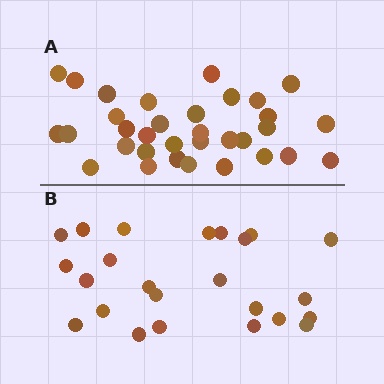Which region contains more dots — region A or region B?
Region A (the top region) has more dots.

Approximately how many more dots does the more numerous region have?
Region A has roughly 8 or so more dots than region B.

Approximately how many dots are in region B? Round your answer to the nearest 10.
About 20 dots. (The exact count is 24, which rounds to 20.)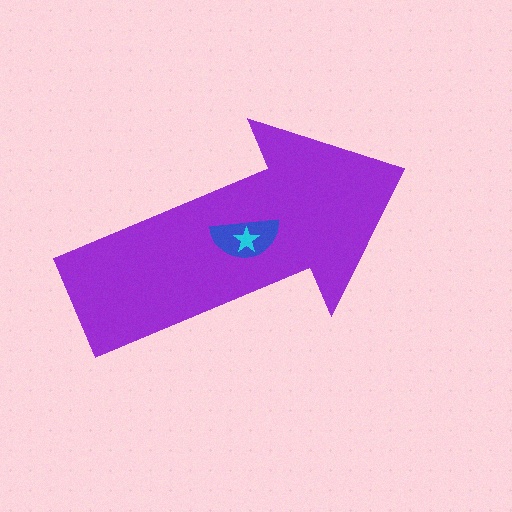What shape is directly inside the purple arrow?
The blue semicircle.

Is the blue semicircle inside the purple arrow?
Yes.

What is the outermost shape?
The purple arrow.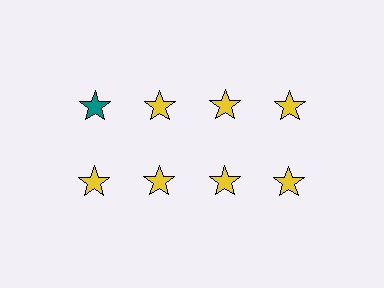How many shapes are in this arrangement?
There are 8 shapes arranged in a grid pattern.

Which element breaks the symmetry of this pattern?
The teal star in the top row, leftmost column breaks the symmetry. All other shapes are yellow stars.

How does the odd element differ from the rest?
It has a different color: teal instead of yellow.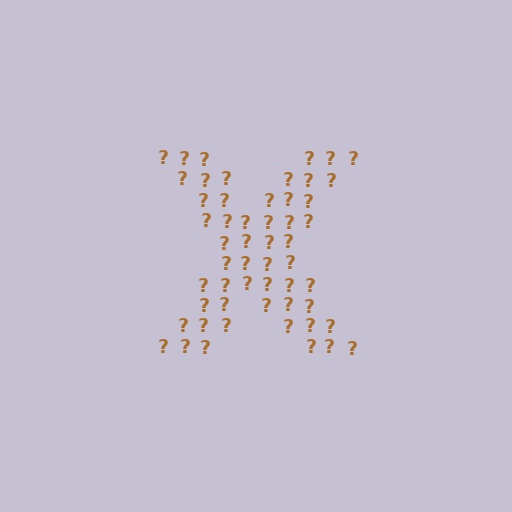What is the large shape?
The large shape is the letter X.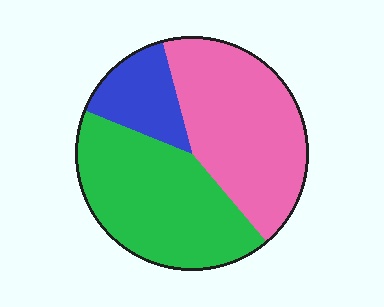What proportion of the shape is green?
Green takes up between a third and a half of the shape.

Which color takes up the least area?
Blue, at roughly 15%.